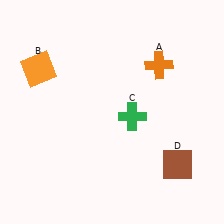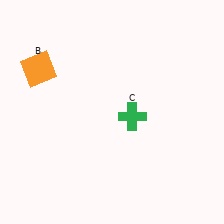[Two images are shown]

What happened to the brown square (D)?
The brown square (D) was removed in Image 2. It was in the bottom-right area of Image 1.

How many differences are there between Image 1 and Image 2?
There are 2 differences between the two images.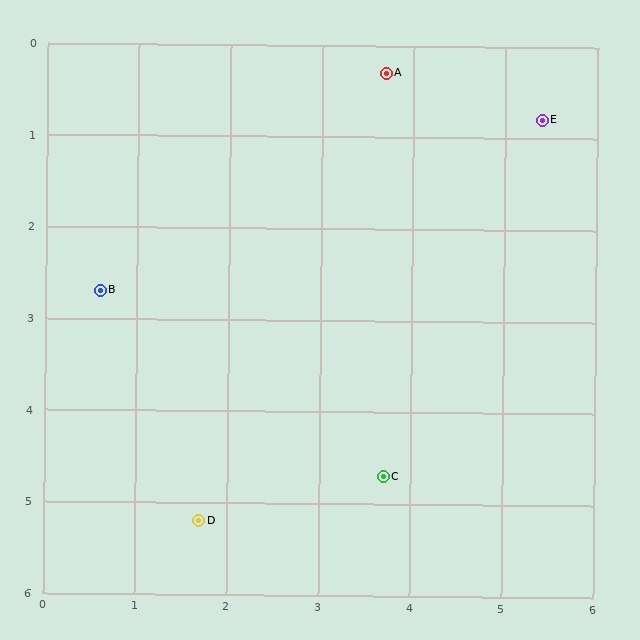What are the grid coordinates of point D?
Point D is at approximately (1.7, 5.2).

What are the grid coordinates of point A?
Point A is at approximately (3.7, 0.3).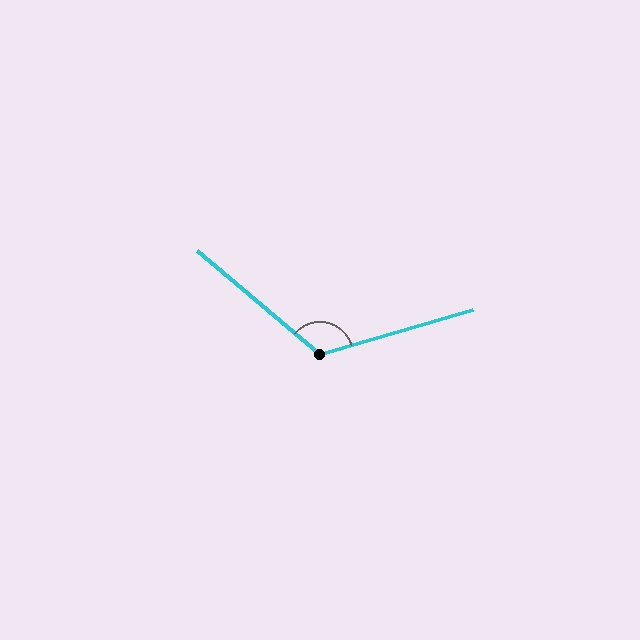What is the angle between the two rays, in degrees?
Approximately 123 degrees.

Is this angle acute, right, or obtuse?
It is obtuse.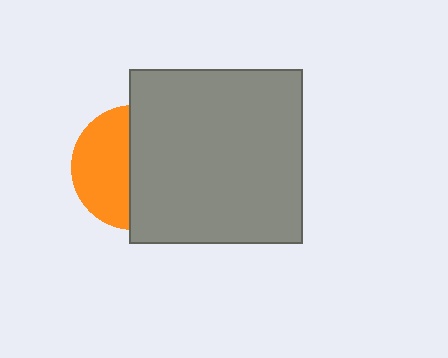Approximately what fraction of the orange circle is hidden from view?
Roughly 55% of the orange circle is hidden behind the gray square.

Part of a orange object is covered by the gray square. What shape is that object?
It is a circle.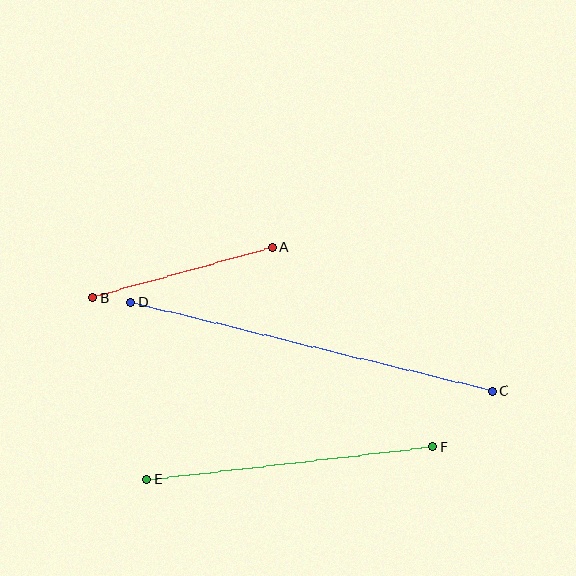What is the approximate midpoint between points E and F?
The midpoint is at approximately (290, 463) pixels.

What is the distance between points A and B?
The distance is approximately 187 pixels.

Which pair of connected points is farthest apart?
Points C and D are farthest apart.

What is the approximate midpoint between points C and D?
The midpoint is at approximately (312, 347) pixels.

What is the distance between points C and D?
The distance is approximately 372 pixels.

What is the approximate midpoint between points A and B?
The midpoint is at approximately (183, 273) pixels.